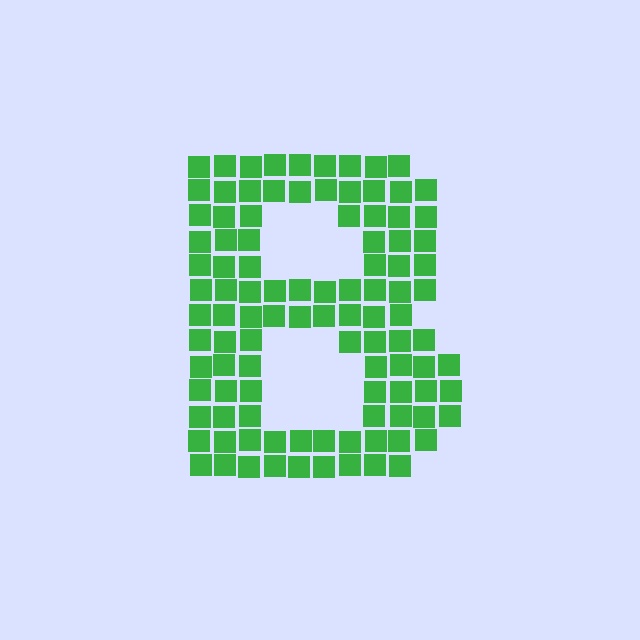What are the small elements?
The small elements are squares.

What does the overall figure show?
The overall figure shows the letter B.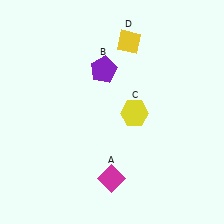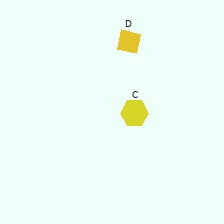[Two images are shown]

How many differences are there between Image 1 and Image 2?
There are 2 differences between the two images.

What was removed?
The purple pentagon (B), the magenta diamond (A) were removed in Image 2.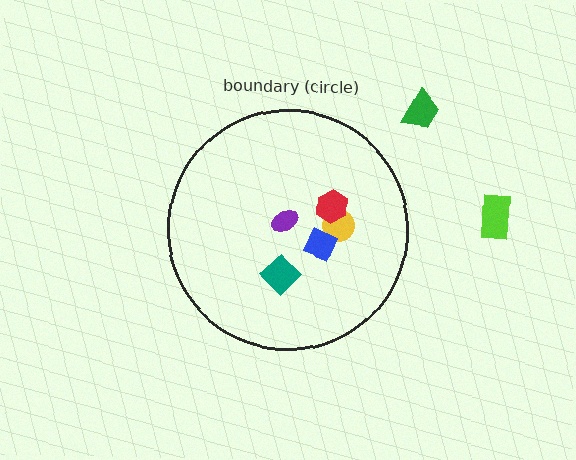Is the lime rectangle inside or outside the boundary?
Outside.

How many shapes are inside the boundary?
5 inside, 2 outside.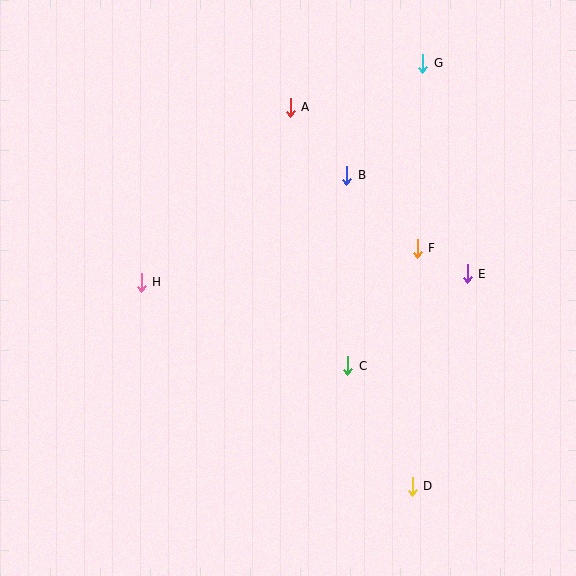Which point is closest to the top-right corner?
Point G is closest to the top-right corner.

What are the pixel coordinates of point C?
Point C is at (348, 366).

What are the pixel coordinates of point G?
Point G is at (423, 64).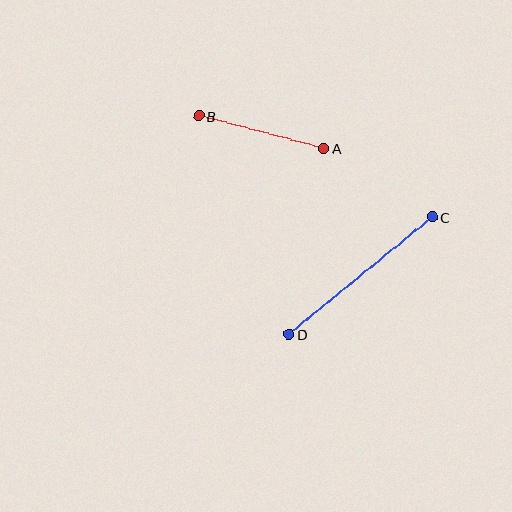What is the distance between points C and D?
The distance is approximately 185 pixels.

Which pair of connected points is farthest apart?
Points C and D are farthest apart.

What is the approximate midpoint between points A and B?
The midpoint is at approximately (261, 132) pixels.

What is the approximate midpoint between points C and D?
The midpoint is at approximately (361, 275) pixels.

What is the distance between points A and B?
The distance is approximately 129 pixels.